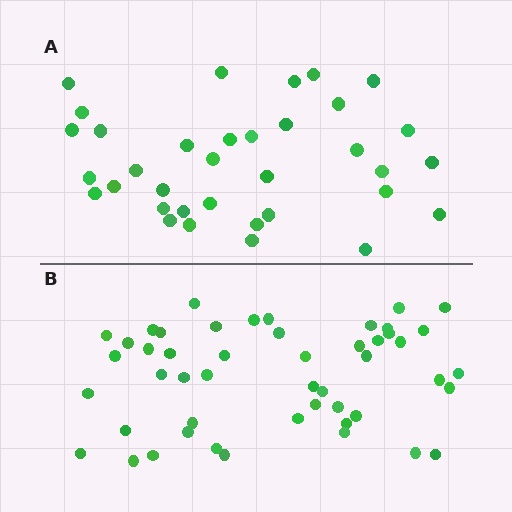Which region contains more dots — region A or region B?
Region B (the bottom region) has more dots.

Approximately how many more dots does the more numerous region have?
Region B has approximately 15 more dots than region A.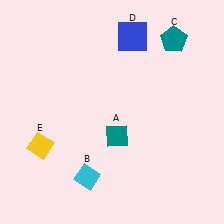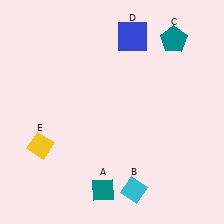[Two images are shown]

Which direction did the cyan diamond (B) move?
The cyan diamond (B) moved right.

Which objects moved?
The objects that moved are: the teal diamond (A), the cyan diamond (B).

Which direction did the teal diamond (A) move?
The teal diamond (A) moved down.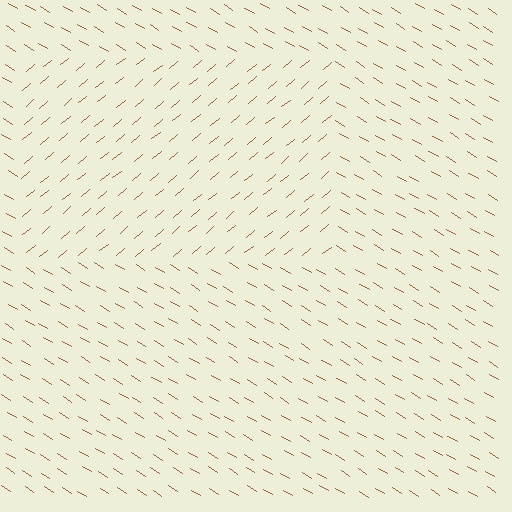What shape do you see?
I see a rectangle.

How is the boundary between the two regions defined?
The boundary is defined purely by a change in line orientation (approximately 71 degrees difference). All lines are the same color and thickness.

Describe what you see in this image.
The image is filled with small brown line segments. A rectangle region in the image has lines oriented differently from the surrounding lines, creating a visible texture boundary.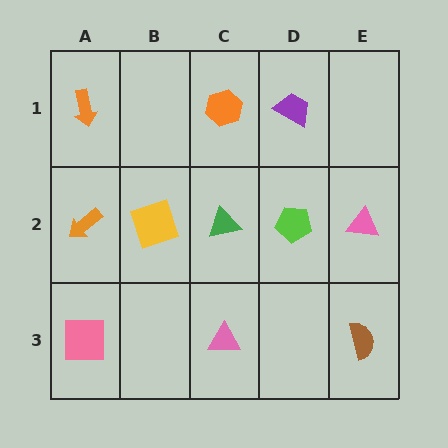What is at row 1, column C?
An orange hexagon.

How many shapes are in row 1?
3 shapes.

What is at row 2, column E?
A pink triangle.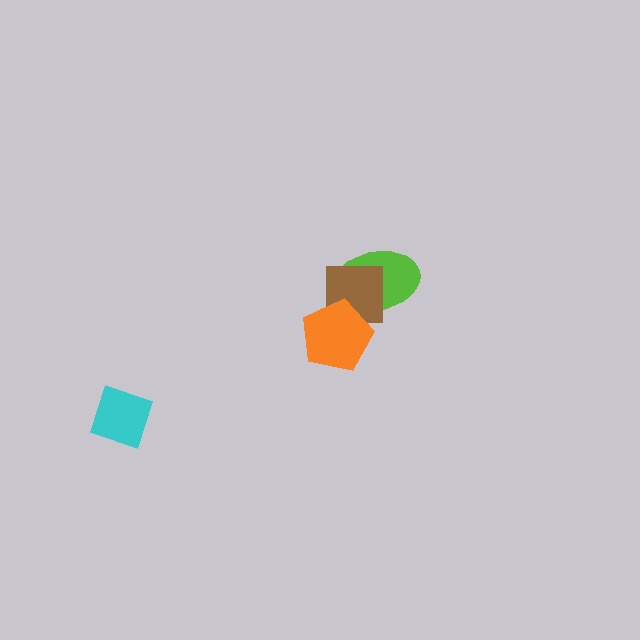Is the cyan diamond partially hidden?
No, no other shape covers it.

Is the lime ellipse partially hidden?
Yes, it is partially covered by another shape.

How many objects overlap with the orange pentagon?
2 objects overlap with the orange pentagon.